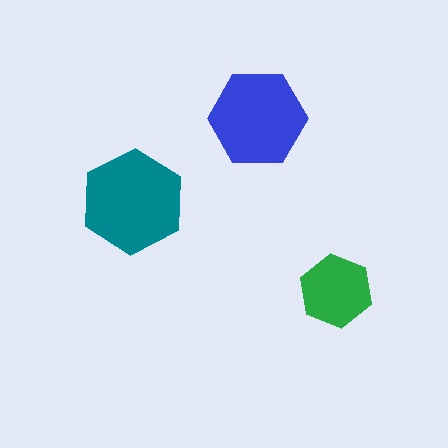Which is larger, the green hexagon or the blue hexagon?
The blue one.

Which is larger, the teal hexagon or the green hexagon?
The teal one.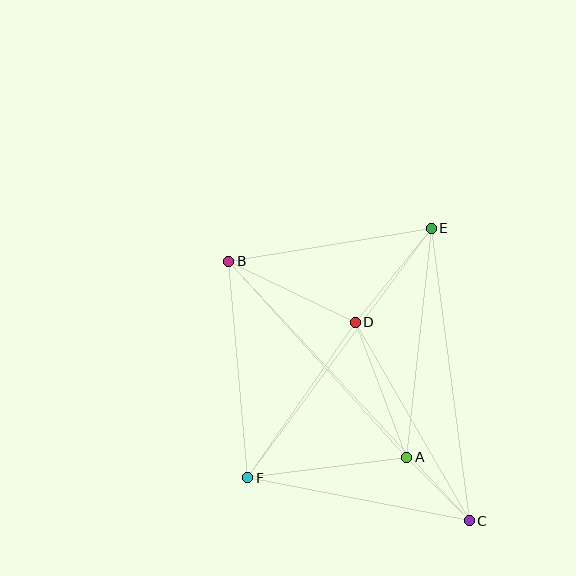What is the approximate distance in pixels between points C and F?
The distance between C and F is approximately 225 pixels.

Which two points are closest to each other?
Points A and C are closest to each other.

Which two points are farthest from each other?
Points B and C are farthest from each other.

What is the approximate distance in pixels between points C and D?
The distance between C and D is approximately 229 pixels.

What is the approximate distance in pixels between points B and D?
The distance between B and D is approximately 140 pixels.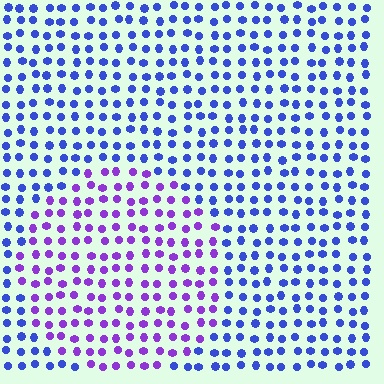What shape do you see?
I see a circle.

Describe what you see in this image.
The image is filled with small blue elements in a uniform arrangement. A circle-shaped region is visible where the elements are tinted to a slightly different hue, forming a subtle color boundary.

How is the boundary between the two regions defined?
The boundary is defined purely by a slight shift in hue (about 43 degrees). Spacing, size, and orientation are identical on both sides.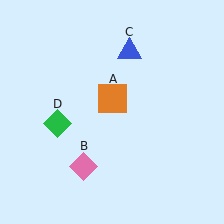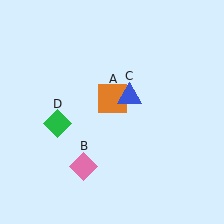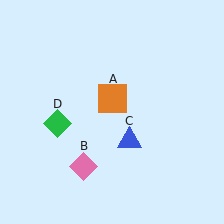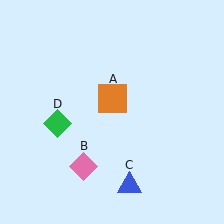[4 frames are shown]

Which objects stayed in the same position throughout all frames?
Orange square (object A) and pink diamond (object B) and green diamond (object D) remained stationary.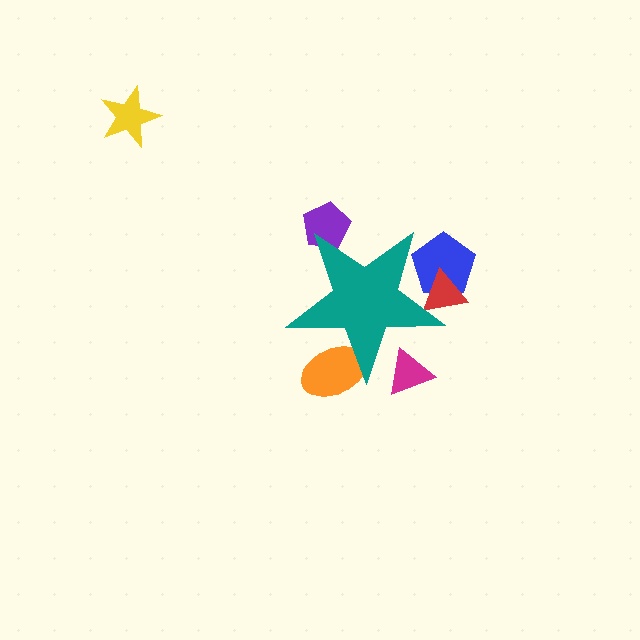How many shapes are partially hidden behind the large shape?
5 shapes are partially hidden.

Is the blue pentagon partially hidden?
Yes, the blue pentagon is partially hidden behind the teal star.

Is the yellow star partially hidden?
No, the yellow star is fully visible.